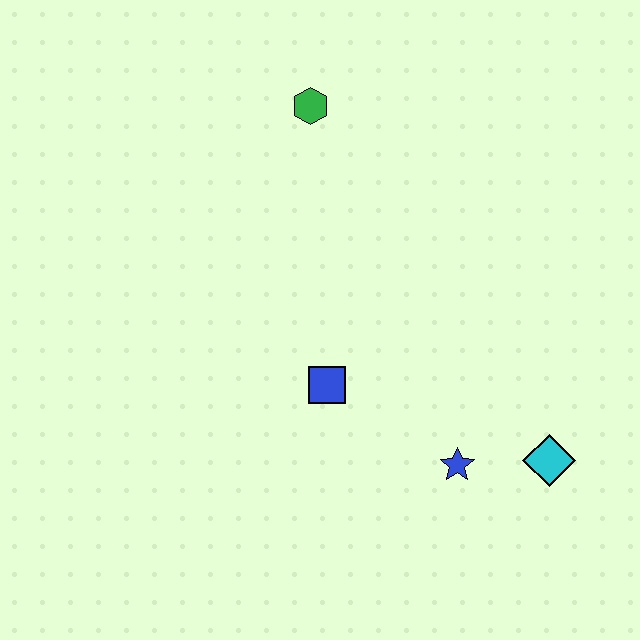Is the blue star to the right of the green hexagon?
Yes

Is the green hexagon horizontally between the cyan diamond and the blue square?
No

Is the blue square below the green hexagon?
Yes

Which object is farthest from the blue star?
The green hexagon is farthest from the blue star.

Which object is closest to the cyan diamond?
The blue star is closest to the cyan diamond.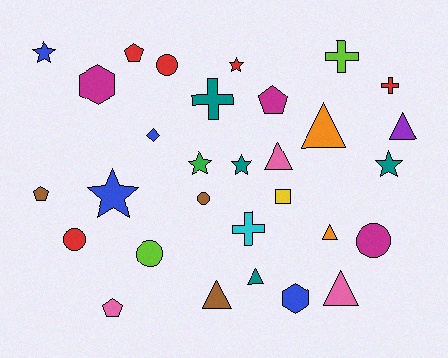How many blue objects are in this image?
There are 4 blue objects.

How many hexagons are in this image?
There are 2 hexagons.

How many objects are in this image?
There are 30 objects.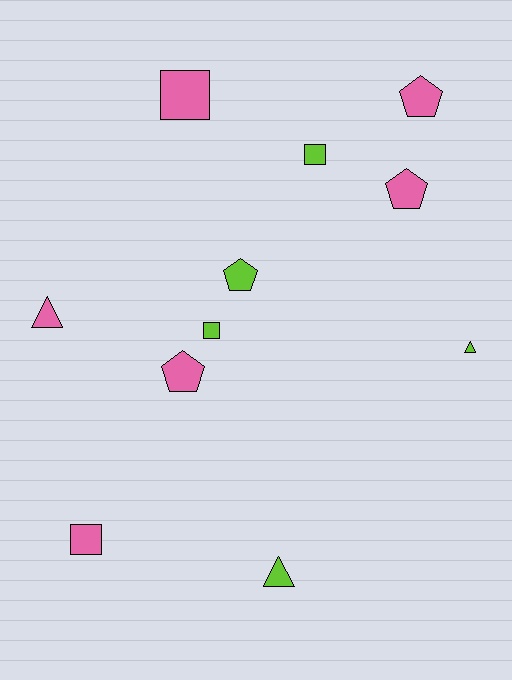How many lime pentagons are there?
There is 1 lime pentagon.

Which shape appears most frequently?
Square, with 4 objects.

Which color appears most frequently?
Pink, with 6 objects.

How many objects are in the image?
There are 11 objects.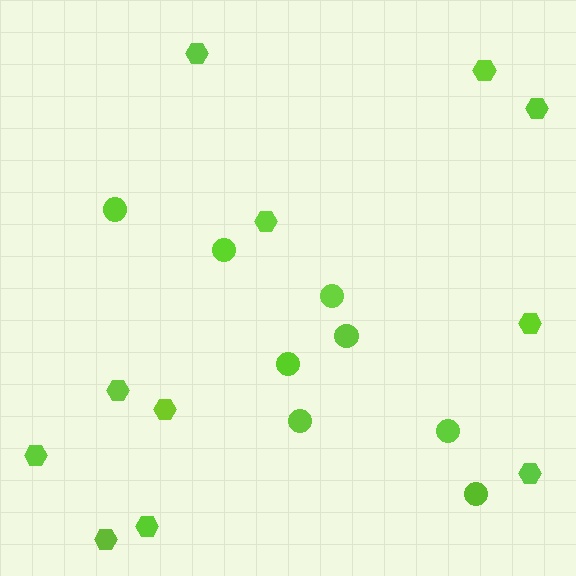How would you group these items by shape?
There are 2 groups: one group of hexagons (11) and one group of circles (8).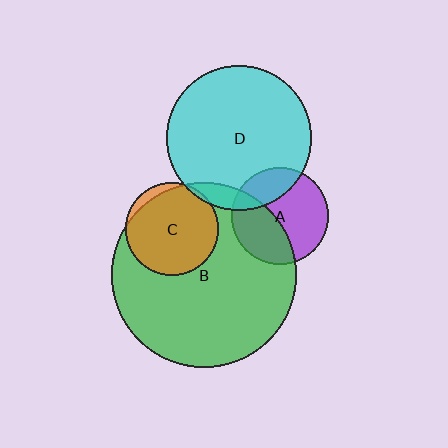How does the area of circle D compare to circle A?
Approximately 2.2 times.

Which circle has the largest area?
Circle B (green).